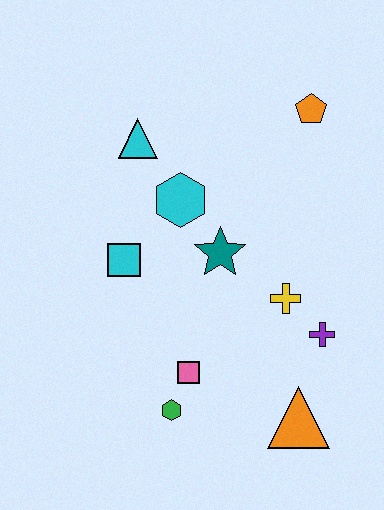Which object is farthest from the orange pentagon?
The green hexagon is farthest from the orange pentagon.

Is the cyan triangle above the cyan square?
Yes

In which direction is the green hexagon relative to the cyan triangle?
The green hexagon is below the cyan triangle.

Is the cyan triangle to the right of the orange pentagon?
No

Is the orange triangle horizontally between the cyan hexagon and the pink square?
No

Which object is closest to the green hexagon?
The pink square is closest to the green hexagon.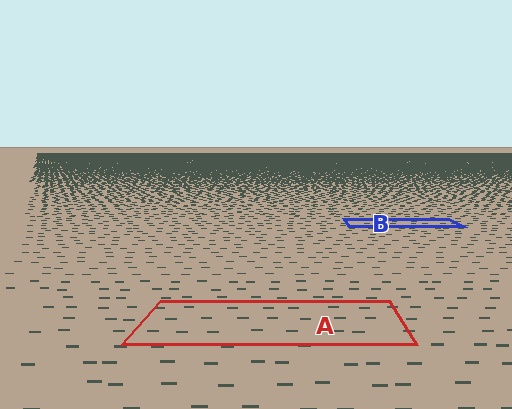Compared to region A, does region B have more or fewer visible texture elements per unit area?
Region B has more texture elements per unit area — they are packed more densely because it is farther away.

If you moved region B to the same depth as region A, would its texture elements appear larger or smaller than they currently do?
They would appear larger. At a closer depth, the same texture elements are projected at a bigger on-screen size.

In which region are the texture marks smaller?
The texture marks are smaller in region B, because it is farther away.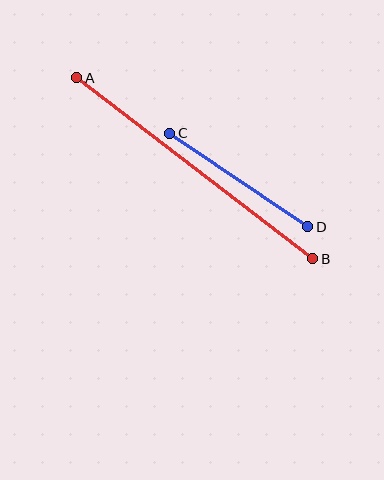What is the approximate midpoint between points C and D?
The midpoint is at approximately (239, 180) pixels.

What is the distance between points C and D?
The distance is approximately 167 pixels.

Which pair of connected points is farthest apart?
Points A and B are farthest apart.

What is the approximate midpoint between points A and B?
The midpoint is at approximately (195, 168) pixels.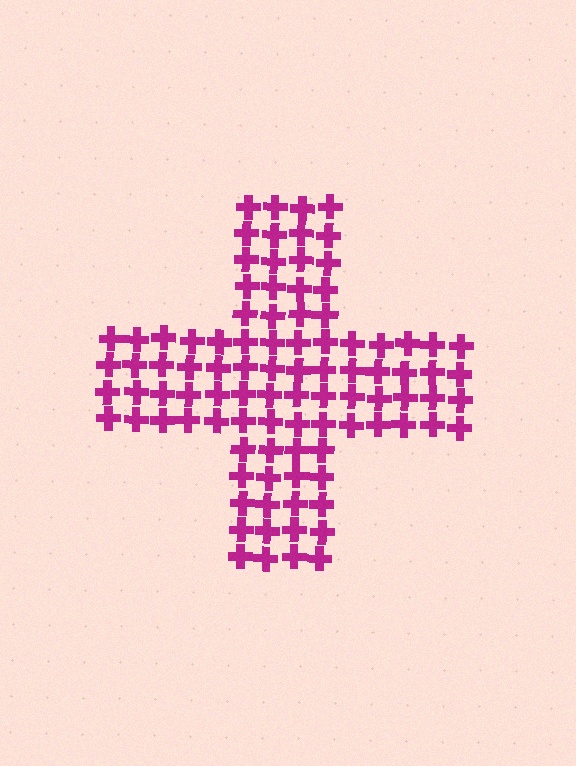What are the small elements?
The small elements are crosses.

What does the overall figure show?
The overall figure shows a cross.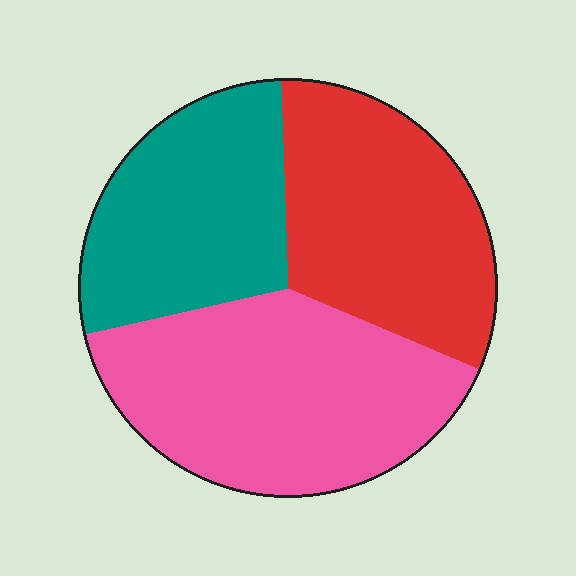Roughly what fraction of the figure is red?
Red covers around 30% of the figure.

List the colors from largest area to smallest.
From largest to smallest: pink, red, teal.